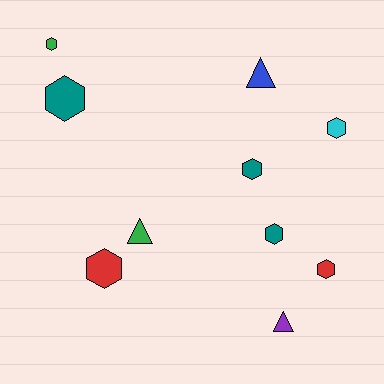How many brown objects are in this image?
There are no brown objects.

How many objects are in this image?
There are 10 objects.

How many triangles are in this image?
There are 3 triangles.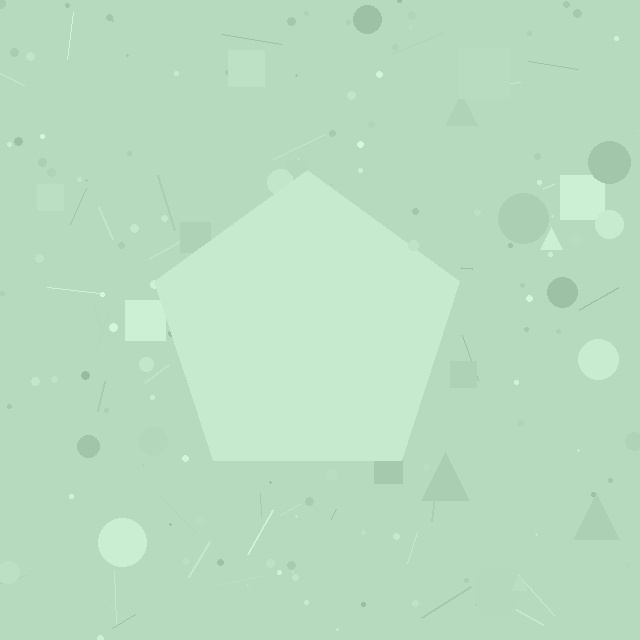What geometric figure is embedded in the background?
A pentagon is embedded in the background.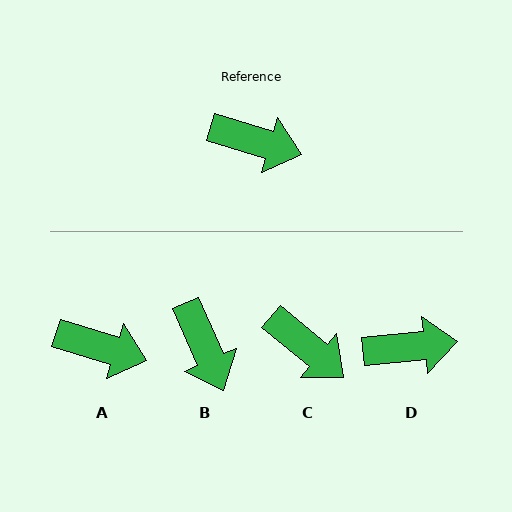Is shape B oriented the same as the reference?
No, it is off by about 49 degrees.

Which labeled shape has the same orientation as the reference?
A.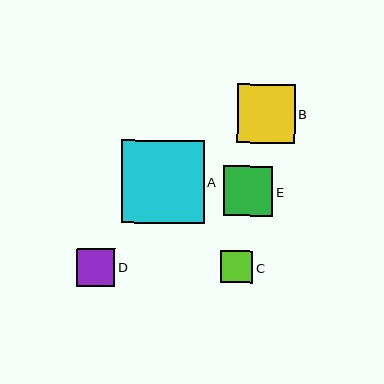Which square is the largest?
Square A is the largest with a size of approximately 83 pixels.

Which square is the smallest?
Square C is the smallest with a size of approximately 33 pixels.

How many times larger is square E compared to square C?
Square E is approximately 1.5 times the size of square C.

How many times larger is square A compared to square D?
Square A is approximately 2.2 times the size of square D.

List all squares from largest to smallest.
From largest to smallest: A, B, E, D, C.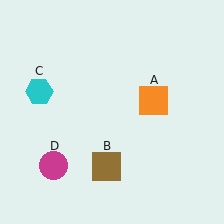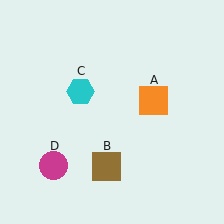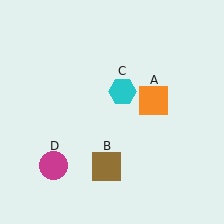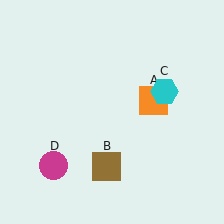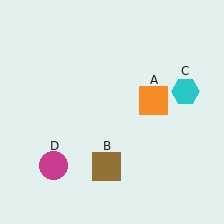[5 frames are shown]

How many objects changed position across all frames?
1 object changed position: cyan hexagon (object C).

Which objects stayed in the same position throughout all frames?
Orange square (object A) and brown square (object B) and magenta circle (object D) remained stationary.